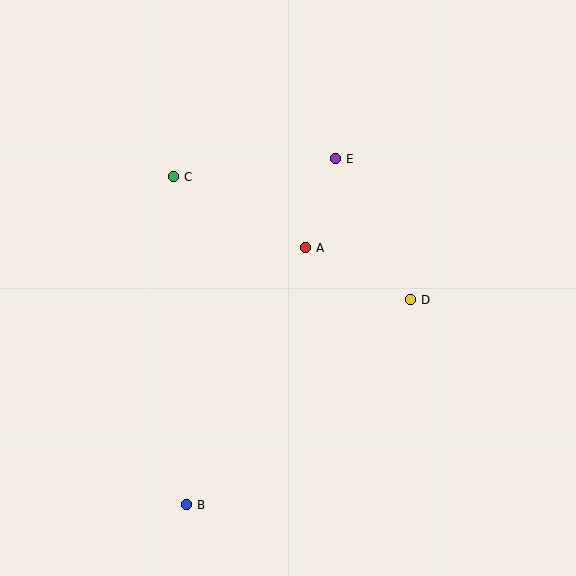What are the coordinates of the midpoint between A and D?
The midpoint between A and D is at (358, 274).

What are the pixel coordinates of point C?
Point C is at (174, 177).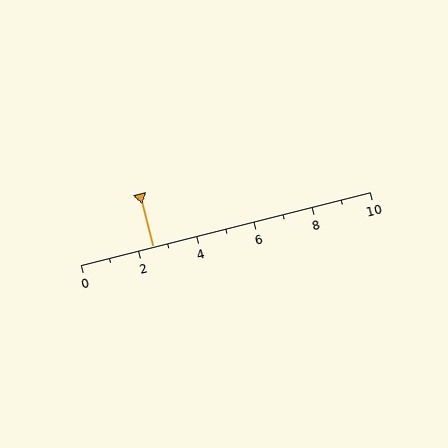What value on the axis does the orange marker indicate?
The marker indicates approximately 2.5.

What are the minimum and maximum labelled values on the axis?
The axis runs from 0 to 10.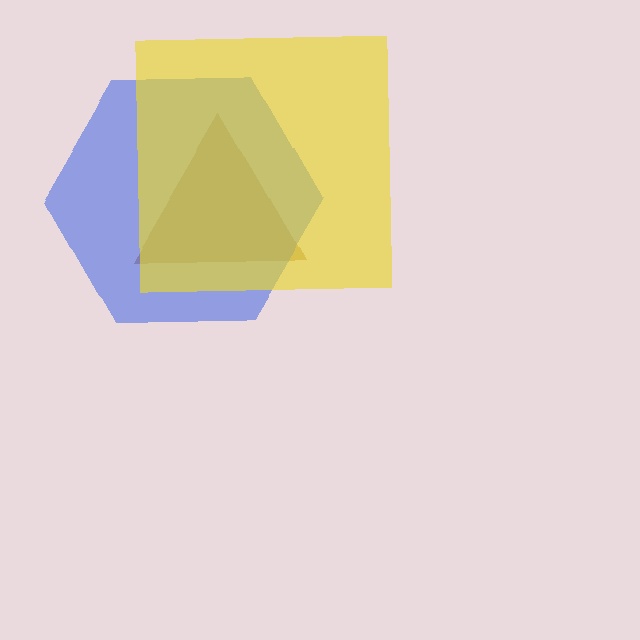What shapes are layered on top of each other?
The layered shapes are: a brown triangle, a blue hexagon, a yellow square.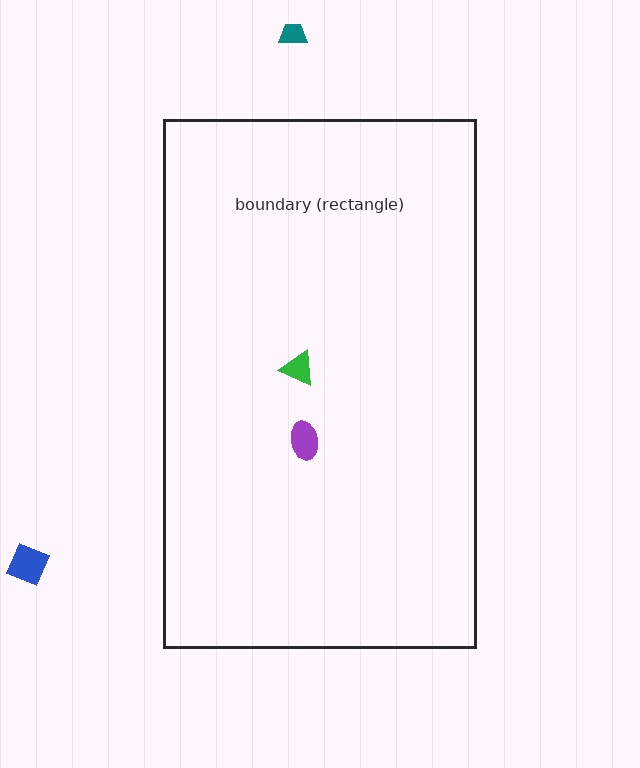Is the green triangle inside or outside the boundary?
Inside.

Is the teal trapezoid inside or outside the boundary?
Outside.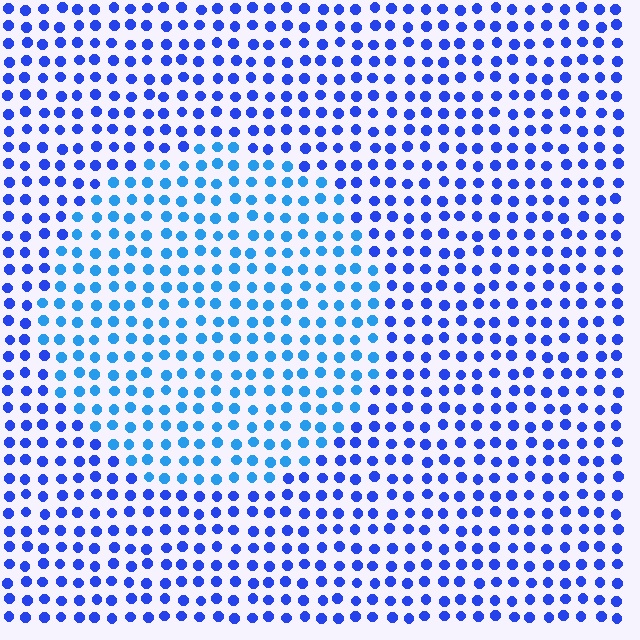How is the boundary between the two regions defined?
The boundary is defined purely by a slight shift in hue (about 27 degrees). Spacing, size, and orientation are identical on both sides.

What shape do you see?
I see a circle.